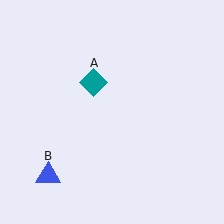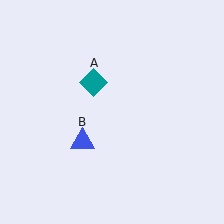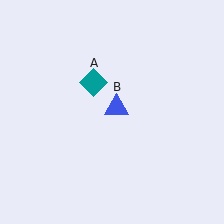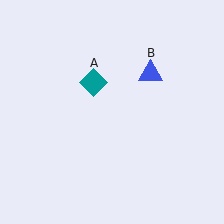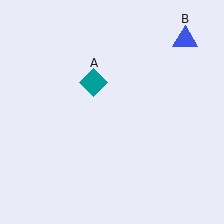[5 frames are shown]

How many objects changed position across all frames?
1 object changed position: blue triangle (object B).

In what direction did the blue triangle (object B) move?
The blue triangle (object B) moved up and to the right.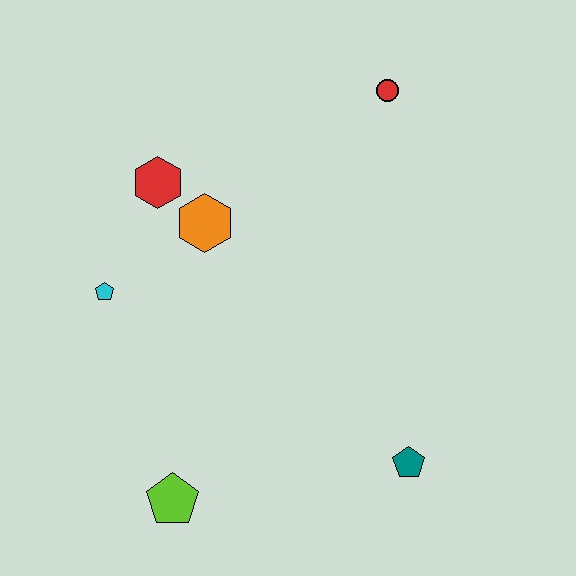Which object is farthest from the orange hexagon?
The teal pentagon is farthest from the orange hexagon.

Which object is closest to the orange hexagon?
The red hexagon is closest to the orange hexagon.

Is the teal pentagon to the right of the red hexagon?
Yes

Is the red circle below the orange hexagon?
No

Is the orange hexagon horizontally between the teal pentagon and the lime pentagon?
Yes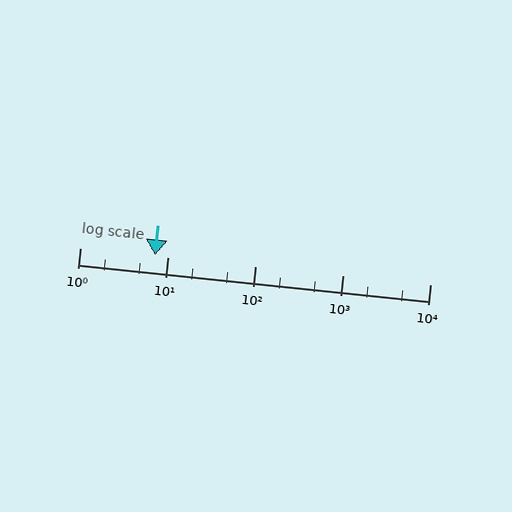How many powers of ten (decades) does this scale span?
The scale spans 4 decades, from 1 to 10000.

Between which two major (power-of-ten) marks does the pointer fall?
The pointer is between 1 and 10.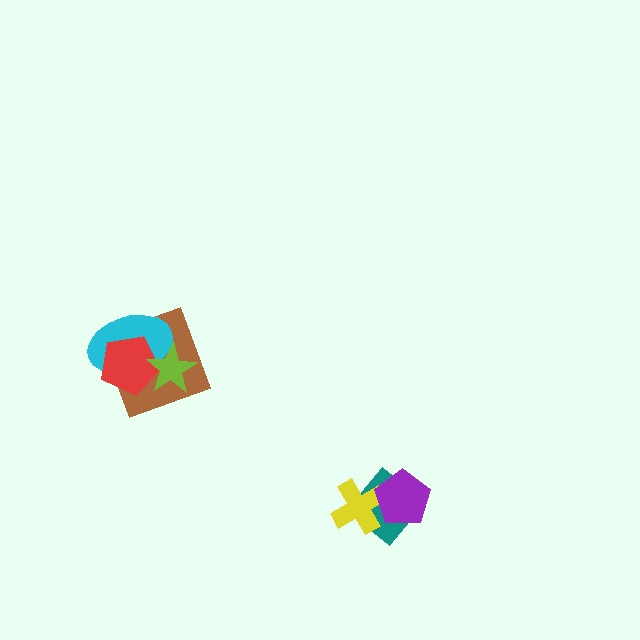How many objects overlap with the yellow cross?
2 objects overlap with the yellow cross.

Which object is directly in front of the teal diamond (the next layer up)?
The yellow cross is directly in front of the teal diamond.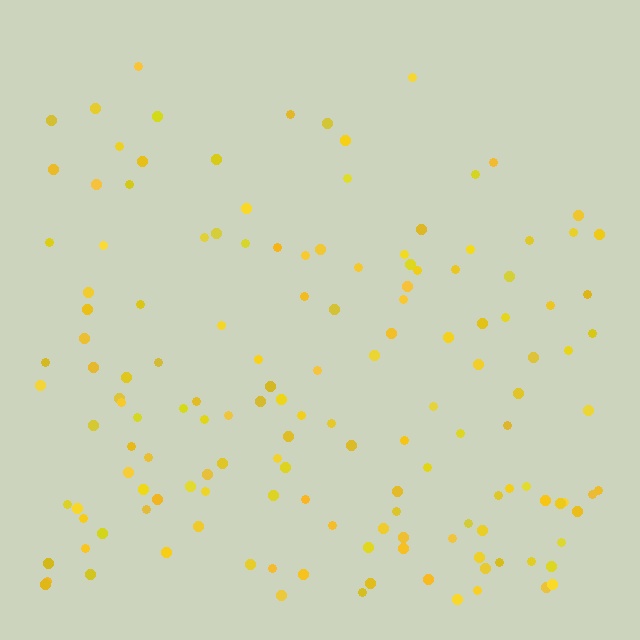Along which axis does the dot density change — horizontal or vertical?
Vertical.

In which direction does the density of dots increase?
From top to bottom, with the bottom side densest.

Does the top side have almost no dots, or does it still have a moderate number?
Still a moderate number, just noticeably fewer than the bottom.